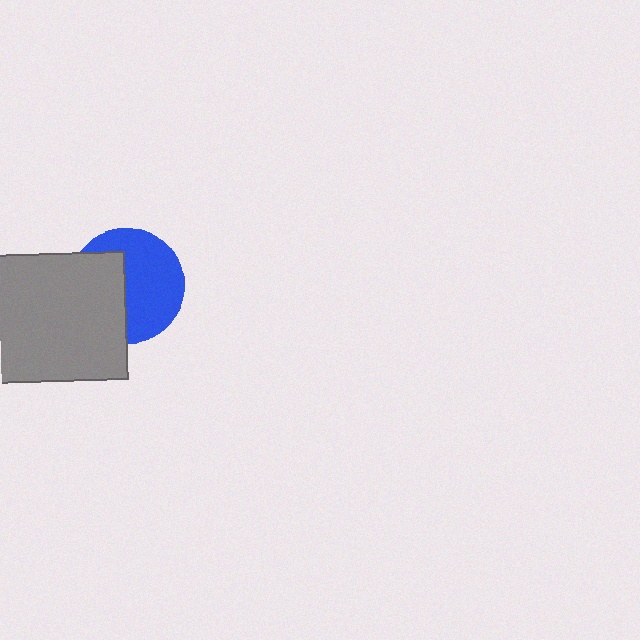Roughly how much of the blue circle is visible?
About half of it is visible (roughly 58%).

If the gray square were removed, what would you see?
You would see the complete blue circle.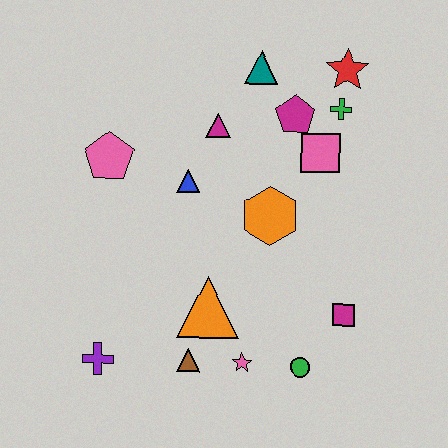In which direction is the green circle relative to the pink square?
The green circle is below the pink square.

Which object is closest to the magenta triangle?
The blue triangle is closest to the magenta triangle.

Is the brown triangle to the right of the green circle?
No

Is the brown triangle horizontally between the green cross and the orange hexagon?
No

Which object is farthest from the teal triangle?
The purple cross is farthest from the teal triangle.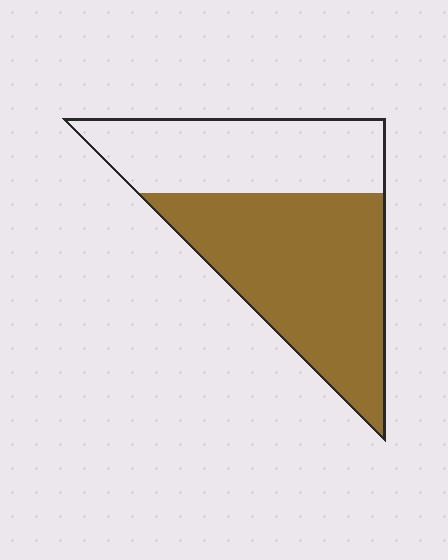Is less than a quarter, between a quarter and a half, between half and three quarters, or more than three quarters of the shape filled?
Between half and three quarters.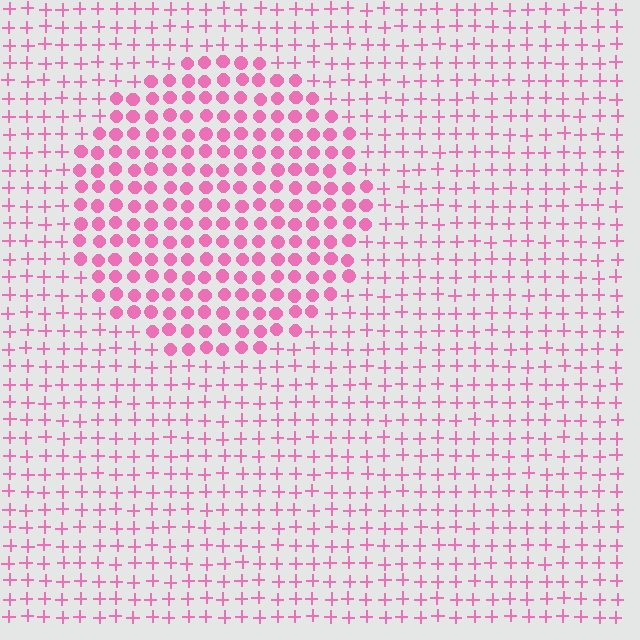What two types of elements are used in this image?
The image uses circles inside the circle region and plus signs outside it.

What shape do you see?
I see a circle.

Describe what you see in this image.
The image is filled with small pink elements arranged in a uniform grid. A circle-shaped region contains circles, while the surrounding area contains plus signs. The boundary is defined purely by the change in element shape.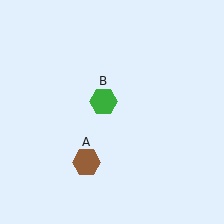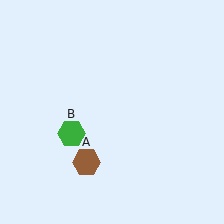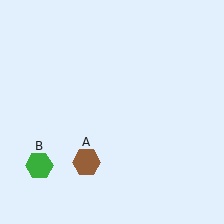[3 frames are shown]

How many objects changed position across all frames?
1 object changed position: green hexagon (object B).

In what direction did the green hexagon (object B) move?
The green hexagon (object B) moved down and to the left.